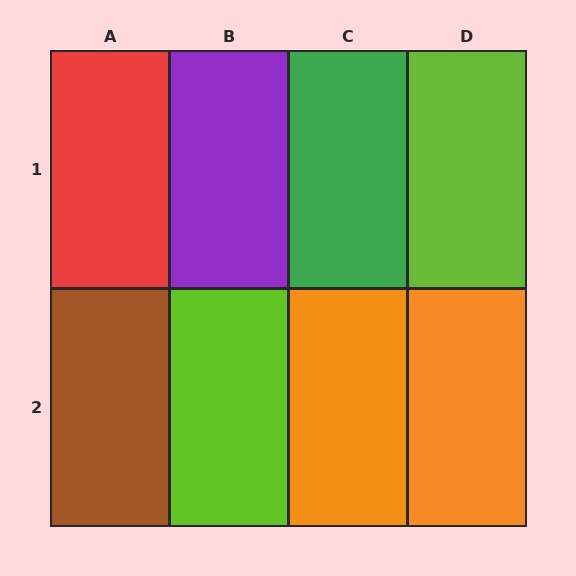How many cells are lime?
2 cells are lime.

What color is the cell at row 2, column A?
Brown.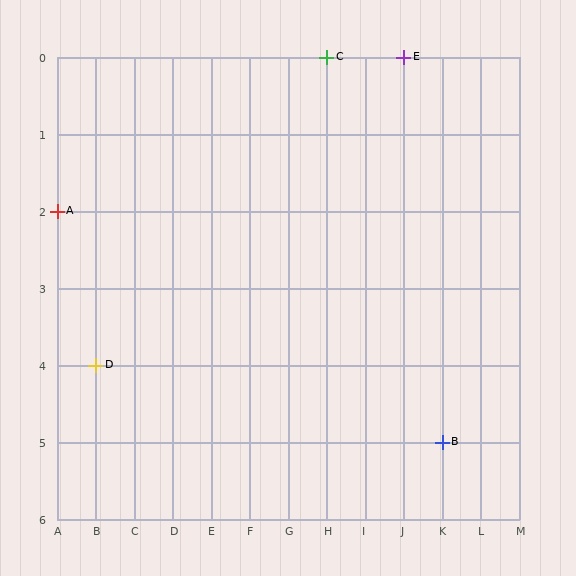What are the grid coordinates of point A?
Point A is at grid coordinates (A, 2).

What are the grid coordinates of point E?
Point E is at grid coordinates (J, 0).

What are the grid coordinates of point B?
Point B is at grid coordinates (K, 5).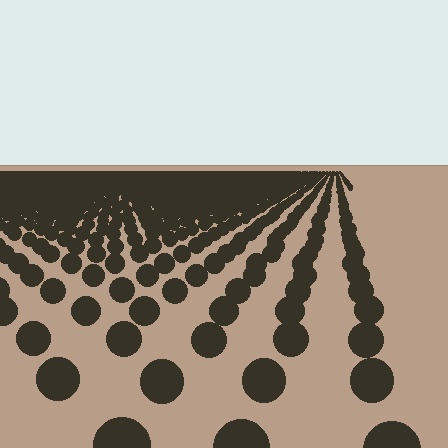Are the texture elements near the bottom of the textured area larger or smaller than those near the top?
Larger. Near the bottom, elements are closer to the viewer and appear at a bigger on-screen size.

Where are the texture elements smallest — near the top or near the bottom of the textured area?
Near the top.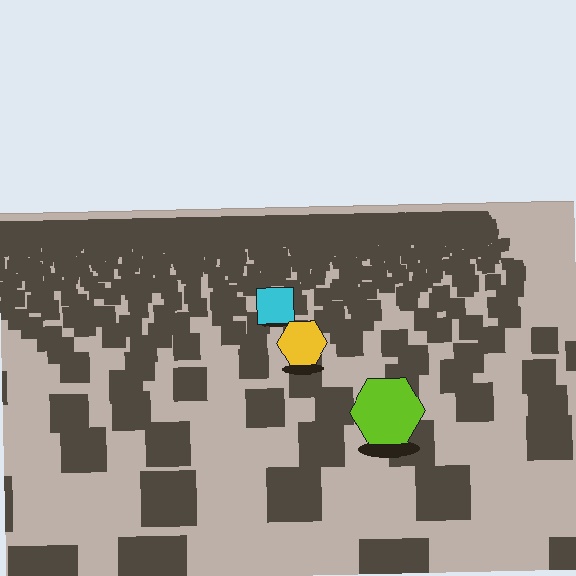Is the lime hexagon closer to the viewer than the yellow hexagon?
Yes. The lime hexagon is closer — you can tell from the texture gradient: the ground texture is coarser near it.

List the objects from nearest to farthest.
From nearest to farthest: the lime hexagon, the yellow hexagon, the cyan square.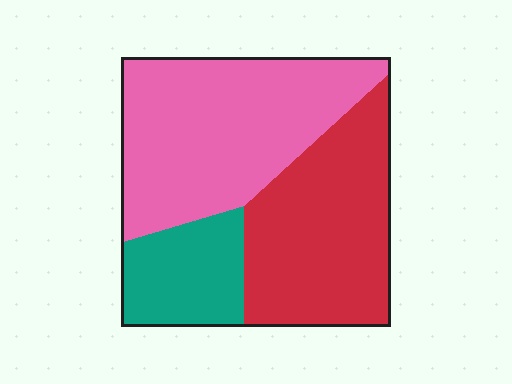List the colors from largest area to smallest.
From largest to smallest: pink, red, teal.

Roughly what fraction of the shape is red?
Red covers 38% of the shape.